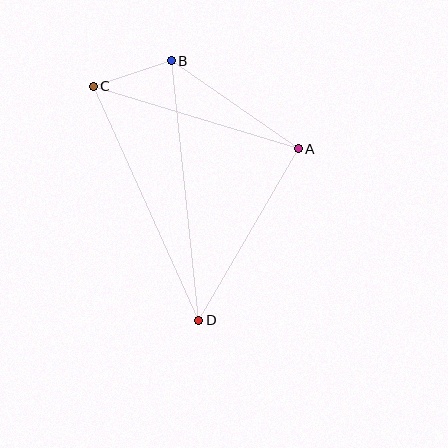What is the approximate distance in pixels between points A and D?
The distance between A and D is approximately 198 pixels.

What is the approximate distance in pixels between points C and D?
The distance between C and D is approximately 257 pixels.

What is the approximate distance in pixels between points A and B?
The distance between A and B is approximately 155 pixels.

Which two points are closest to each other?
Points B and C are closest to each other.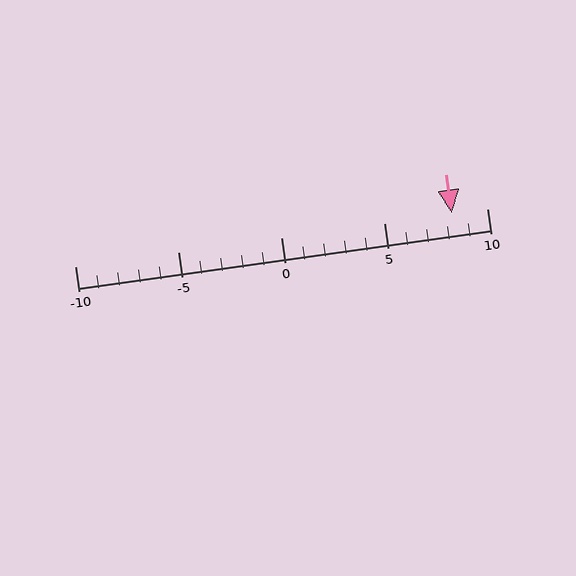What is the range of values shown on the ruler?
The ruler shows values from -10 to 10.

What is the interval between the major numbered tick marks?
The major tick marks are spaced 5 units apart.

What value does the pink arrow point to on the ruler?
The pink arrow points to approximately 8.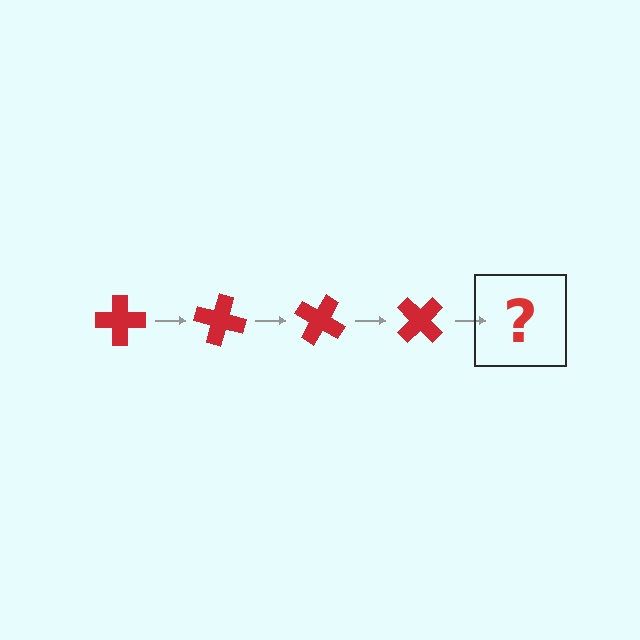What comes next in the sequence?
The next element should be a red cross rotated 60 degrees.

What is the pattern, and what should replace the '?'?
The pattern is that the cross rotates 15 degrees each step. The '?' should be a red cross rotated 60 degrees.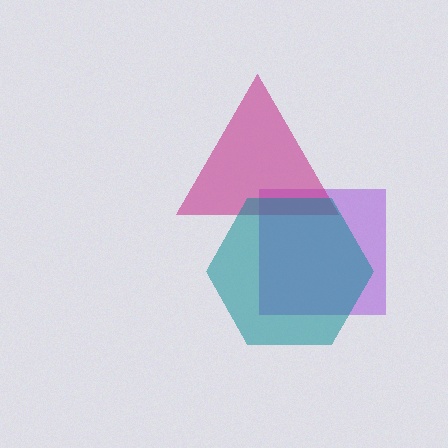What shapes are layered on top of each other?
The layered shapes are: a purple square, a magenta triangle, a teal hexagon.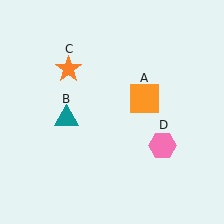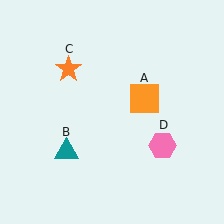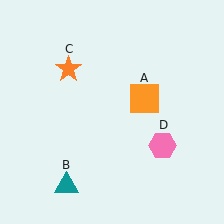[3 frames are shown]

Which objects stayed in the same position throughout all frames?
Orange square (object A) and orange star (object C) and pink hexagon (object D) remained stationary.